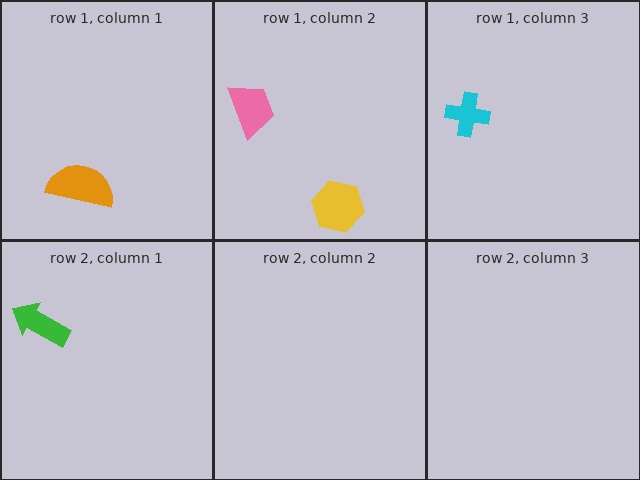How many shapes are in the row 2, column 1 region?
1.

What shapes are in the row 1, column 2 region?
The pink trapezoid, the yellow hexagon.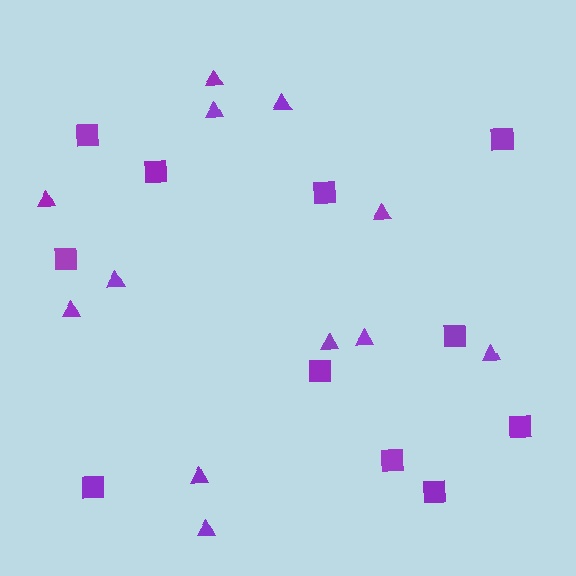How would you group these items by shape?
There are 2 groups: one group of squares (11) and one group of triangles (12).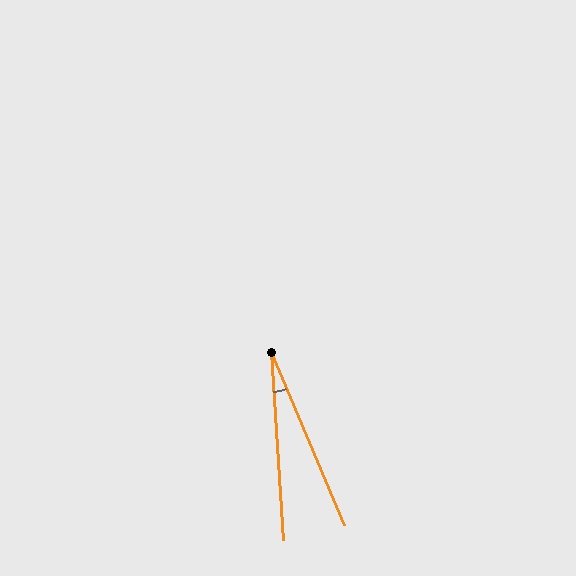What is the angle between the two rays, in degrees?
Approximately 19 degrees.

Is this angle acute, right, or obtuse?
It is acute.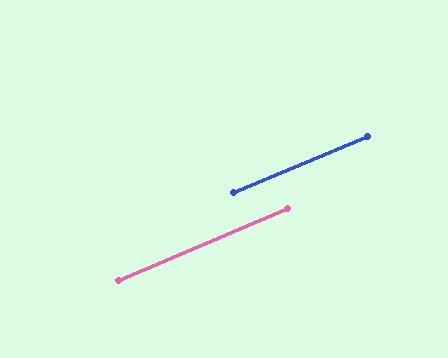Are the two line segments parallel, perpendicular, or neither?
Parallel — their directions differ by only 0.2°.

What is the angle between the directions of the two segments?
Approximately 0 degrees.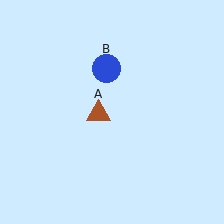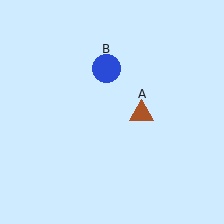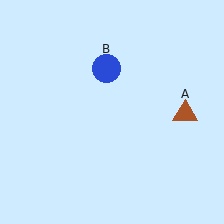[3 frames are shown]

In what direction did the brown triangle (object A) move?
The brown triangle (object A) moved right.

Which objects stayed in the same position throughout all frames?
Blue circle (object B) remained stationary.